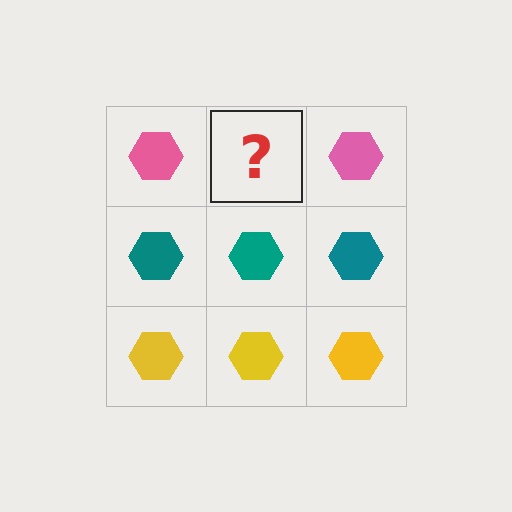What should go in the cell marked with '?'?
The missing cell should contain a pink hexagon.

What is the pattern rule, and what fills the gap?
The rule is that each row has a consistent color. The gap should be filled with a pink hexagon.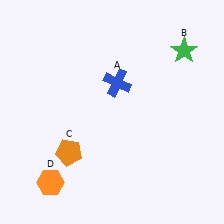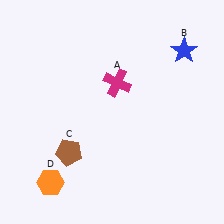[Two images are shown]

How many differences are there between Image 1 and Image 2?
There are 3 differences between the two images.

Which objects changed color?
A changed from blue to magenta. B changed from green to blue. C changed from orange to brown.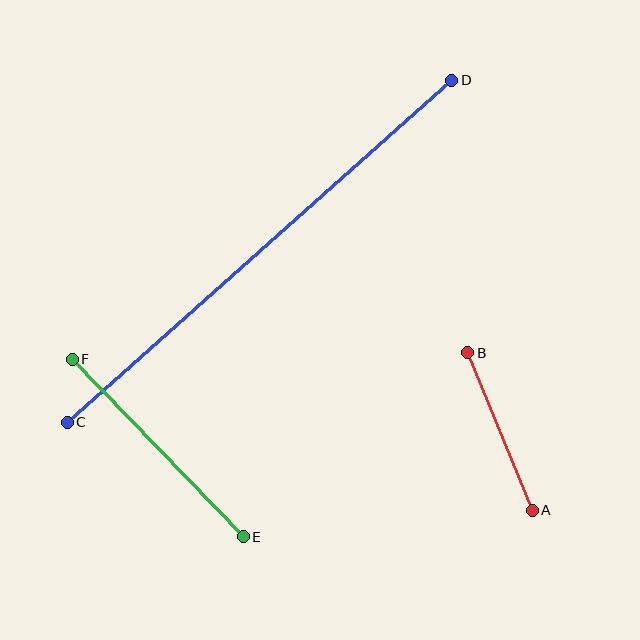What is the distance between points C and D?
The distance is approximately 515 pixels.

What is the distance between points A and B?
The distance is approximately 170 pixels.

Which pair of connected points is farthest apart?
Points C and D are farthest apart.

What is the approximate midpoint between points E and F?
The midpoint is at approximately (158, 448) pixels.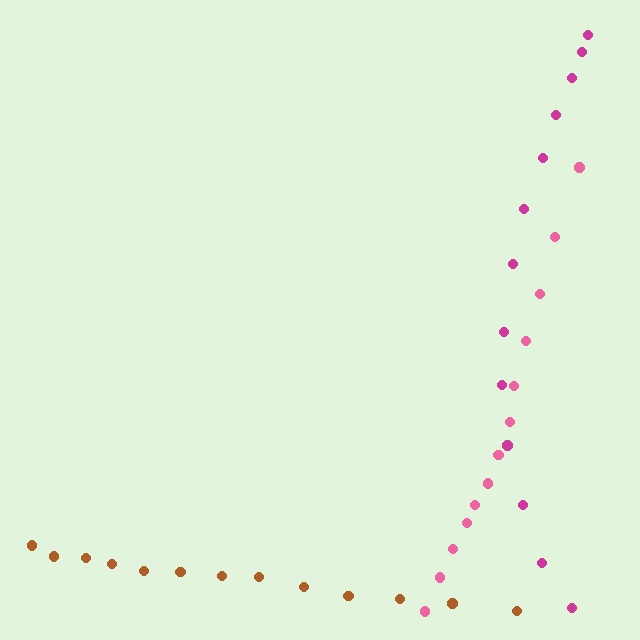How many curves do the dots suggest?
There are 3 distinct paths.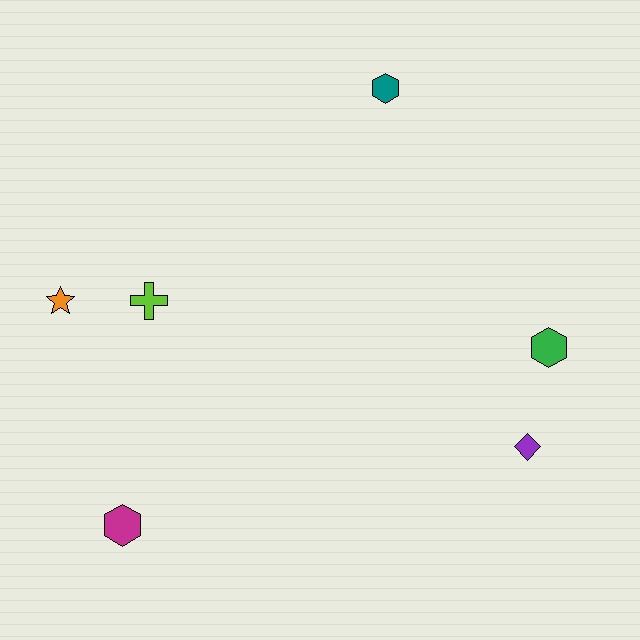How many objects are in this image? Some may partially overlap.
There are 6 objects.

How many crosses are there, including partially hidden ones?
There is 1 cross.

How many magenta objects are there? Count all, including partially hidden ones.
There is 1 magenta object.